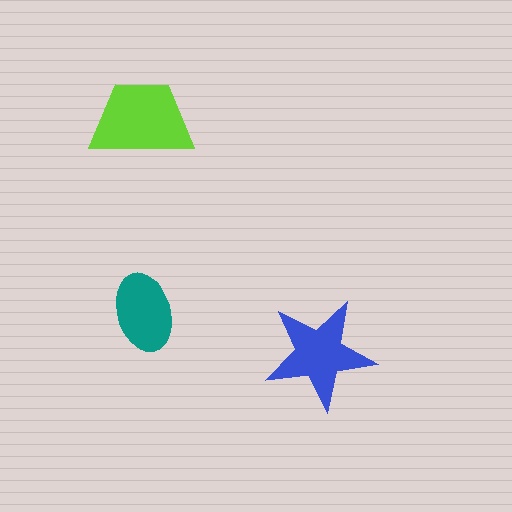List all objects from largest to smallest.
The lime trapezoid, the blue star, the teal ellipse.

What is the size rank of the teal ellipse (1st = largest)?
3rd.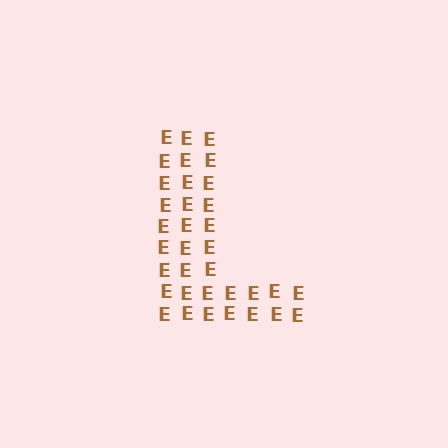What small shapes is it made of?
It is made of small letter E's.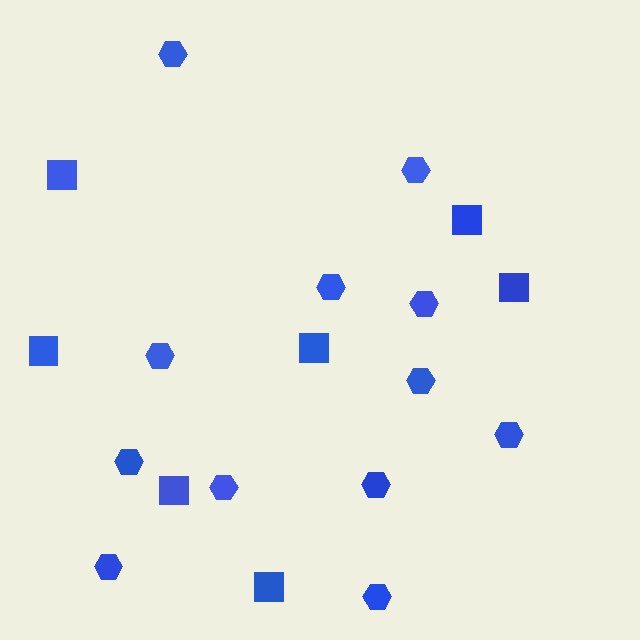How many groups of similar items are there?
There are 2 groups: one group of squares (7) and one group of hexagons (12).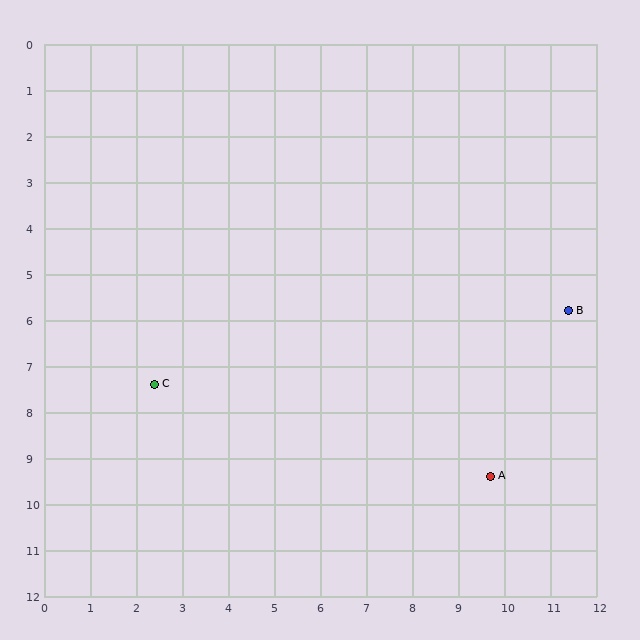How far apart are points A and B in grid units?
Points A and B are about 4.0 grid units apart.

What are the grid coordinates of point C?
Point C is at approximately (2.4, 7.4).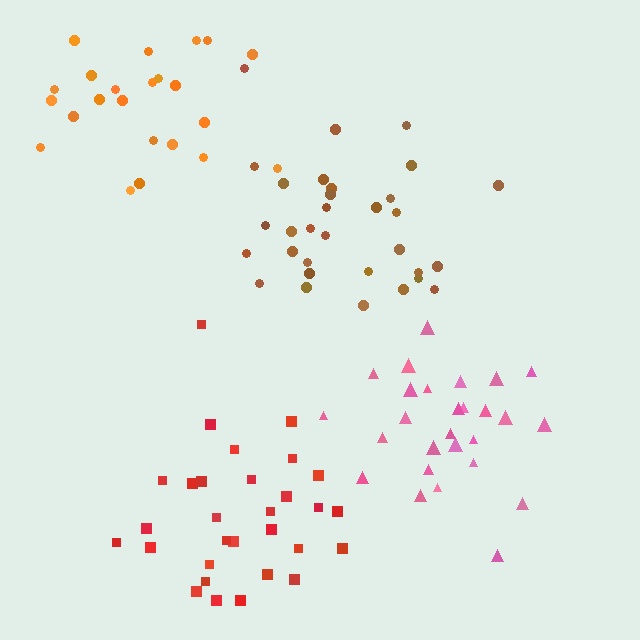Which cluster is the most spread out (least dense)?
Orange.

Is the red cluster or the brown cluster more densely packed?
Brown.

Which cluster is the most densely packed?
Brown.